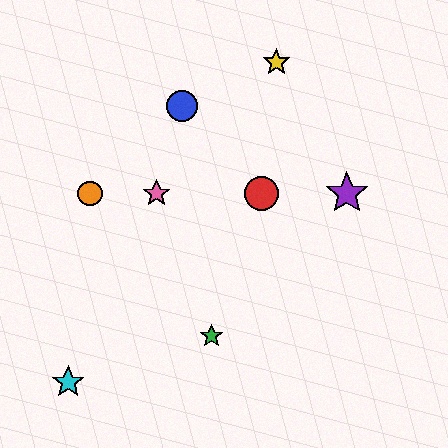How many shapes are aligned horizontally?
4 shapes (the red circle, the purple star, the orange circle, the pink star) are aligned horizontally.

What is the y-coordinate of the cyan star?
The cyan star is at y≈382.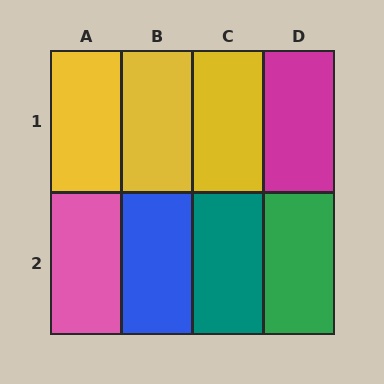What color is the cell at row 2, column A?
Pink.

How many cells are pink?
1 cell is pink.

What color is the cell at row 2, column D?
Green.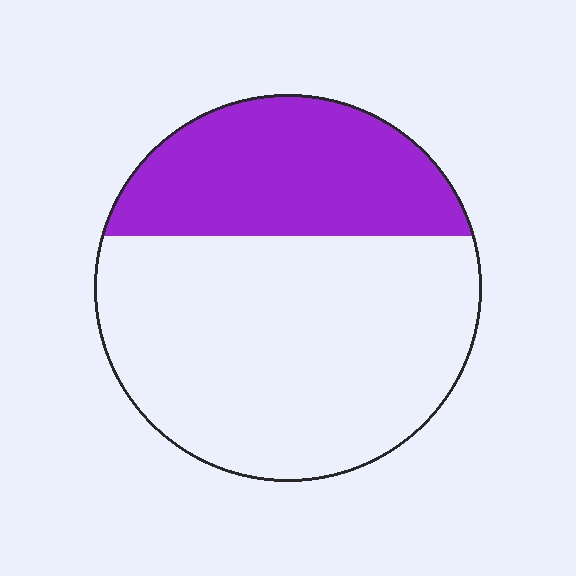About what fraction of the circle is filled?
About one third (1/3).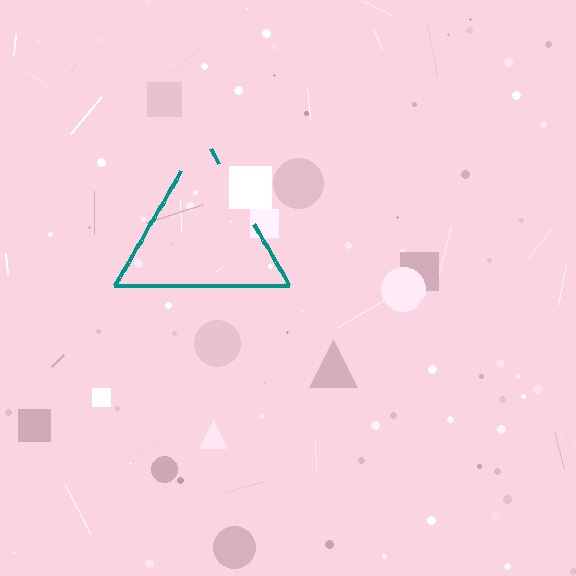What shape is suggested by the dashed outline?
The dashed outline suggests a triangle.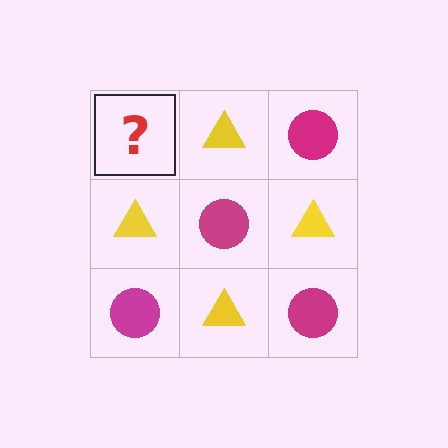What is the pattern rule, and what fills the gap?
The rule is that it alternates magenta circle and yellow triangle in a checkerboard pattern. The gap should be filled with a magenta circle.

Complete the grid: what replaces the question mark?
The question mark should be replaced with a magenta circle.